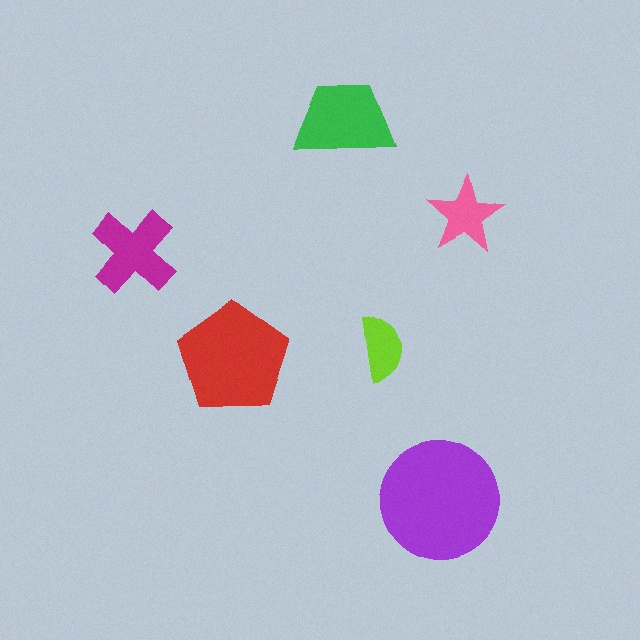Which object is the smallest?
The lime semicircle.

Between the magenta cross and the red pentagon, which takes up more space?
The red pentagon.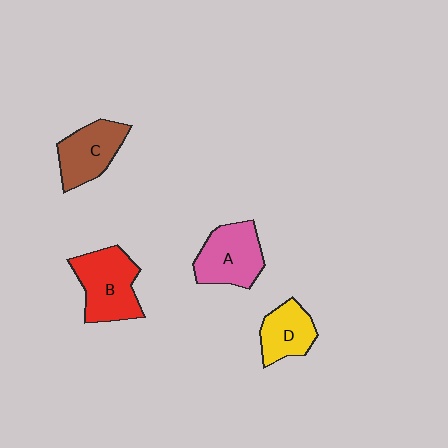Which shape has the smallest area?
Shape D (yellow).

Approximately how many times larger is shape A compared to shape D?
Approximately 1.4 times.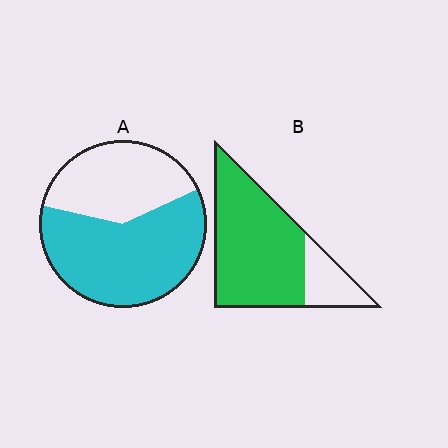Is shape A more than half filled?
Yes.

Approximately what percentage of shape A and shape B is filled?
A is approximately 60% and B is approximately 80%.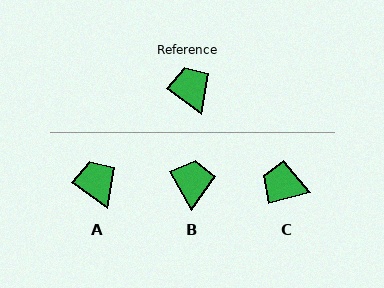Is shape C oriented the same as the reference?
No, it is off by about 51 degrees.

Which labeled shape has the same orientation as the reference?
A.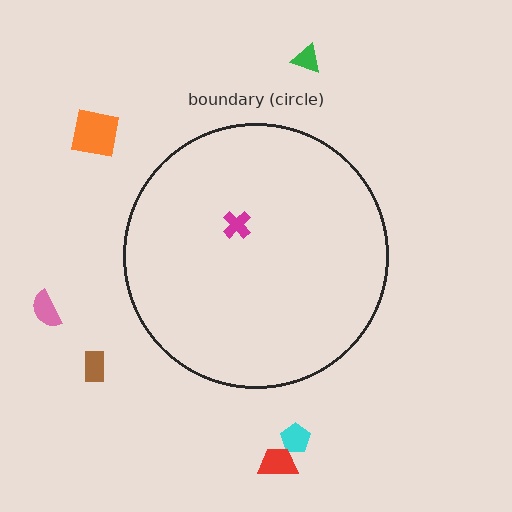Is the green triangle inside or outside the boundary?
Outside.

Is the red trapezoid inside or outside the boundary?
Outside.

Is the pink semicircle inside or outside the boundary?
Outside.